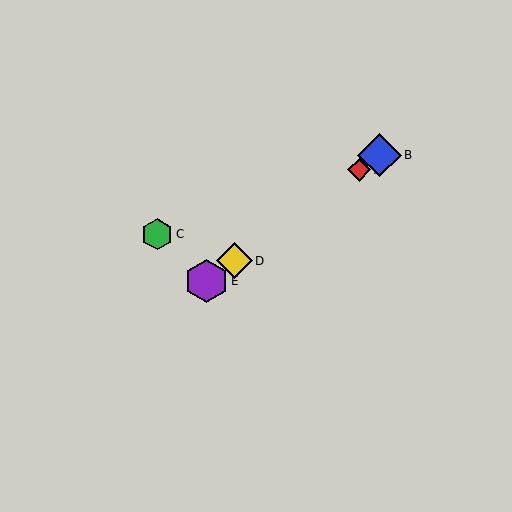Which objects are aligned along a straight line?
Objects A, B, D, E are aligned along a straight line.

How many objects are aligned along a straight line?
4 objects (A, B, D, E) are aligned along a straight line.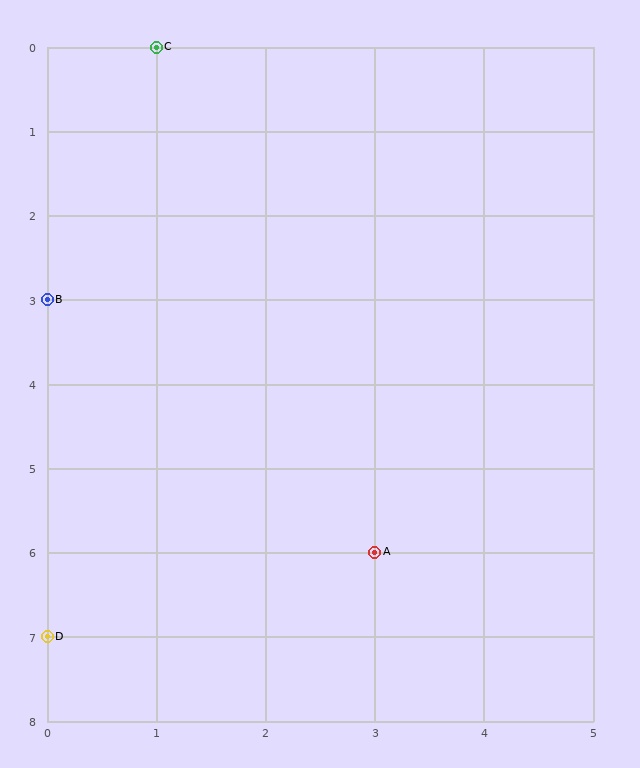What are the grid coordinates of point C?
Point C is at grid coordinates (1, 0).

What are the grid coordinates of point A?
Point A is at grid coordinates (3, 6).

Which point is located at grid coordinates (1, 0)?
Point C is at (1, 0).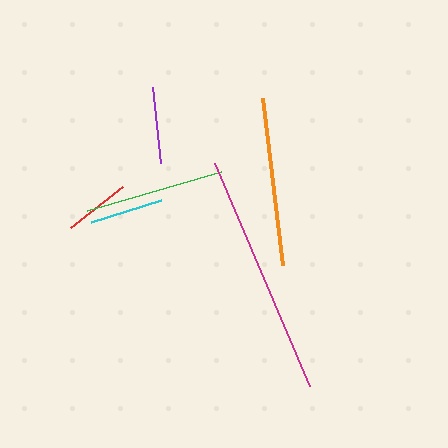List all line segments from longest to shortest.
From longest to shortest: magenta, orange, green, purple, cyan, red.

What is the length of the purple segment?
The purple segment is approximately 77 pixels long.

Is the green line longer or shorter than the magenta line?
The magenta line is longer than the green line.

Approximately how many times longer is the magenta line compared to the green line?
The magenta line is approximately 1.7 times the length of the green line.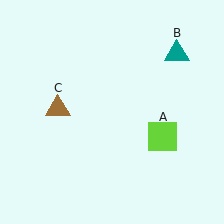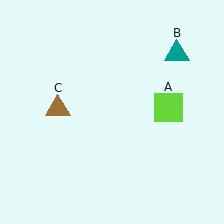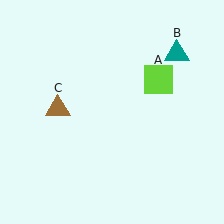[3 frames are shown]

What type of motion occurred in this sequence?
The lime square (object A) rotated counterclockwise around the center of the scene.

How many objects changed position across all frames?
1 object changed position: lime square (object A).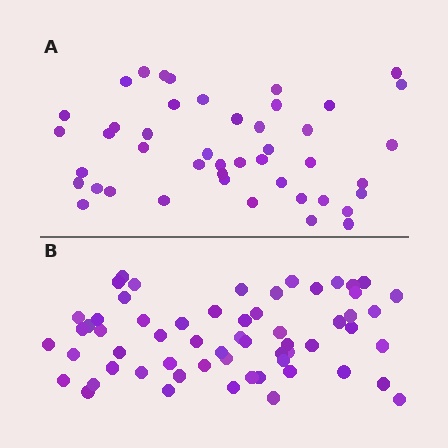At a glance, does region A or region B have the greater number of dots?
Region B (the bottom region) has more dots.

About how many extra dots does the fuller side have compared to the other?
Region B has approximately 15 more dots than region A.